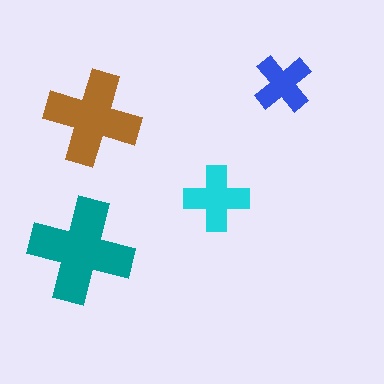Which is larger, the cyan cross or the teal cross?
The teal one.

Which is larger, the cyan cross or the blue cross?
The cyan one.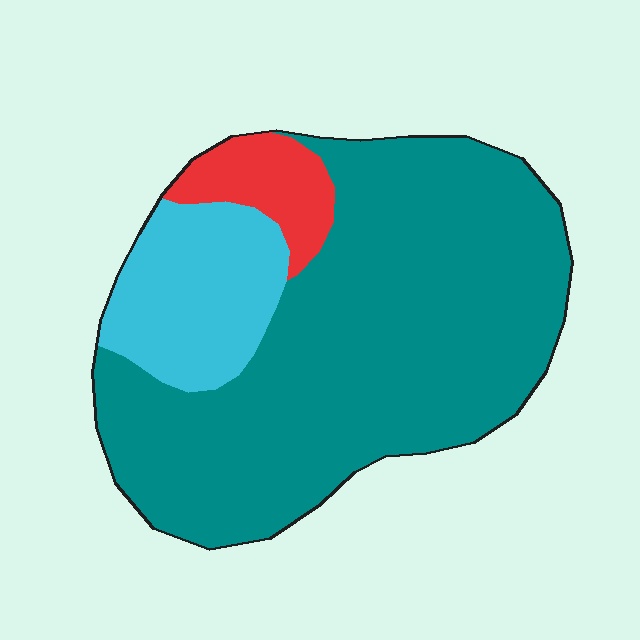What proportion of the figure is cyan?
Cyan covers 18% of the figure.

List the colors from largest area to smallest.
From largest to smallest: teal, cyan, red.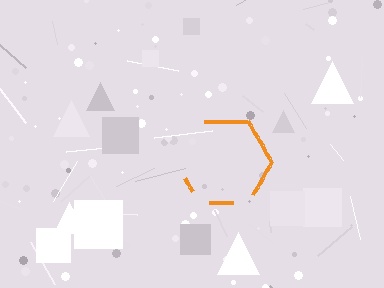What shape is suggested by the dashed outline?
The dashed outline suggests a hexagon.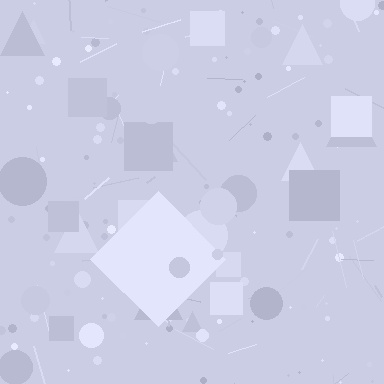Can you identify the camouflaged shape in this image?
The camouflaged shape is a diamond.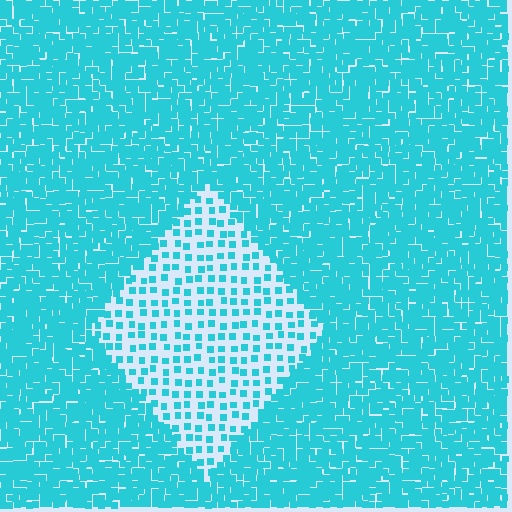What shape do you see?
I see a diamond.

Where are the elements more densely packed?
The elements are more densely packed outside the diamond boundary.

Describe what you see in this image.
The image contains small cyan elements arranged at two different densities. A diamond-shaped region is visible where the elements are less densely packed than the surrounding area.